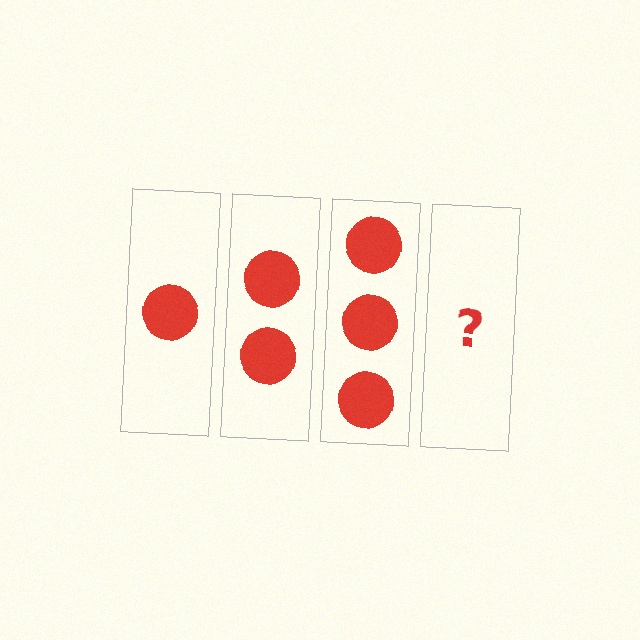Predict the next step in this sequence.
The next step is 4 circles.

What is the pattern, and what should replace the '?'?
The pattern is that each step adds one more circle. The '?' should be 4 circles.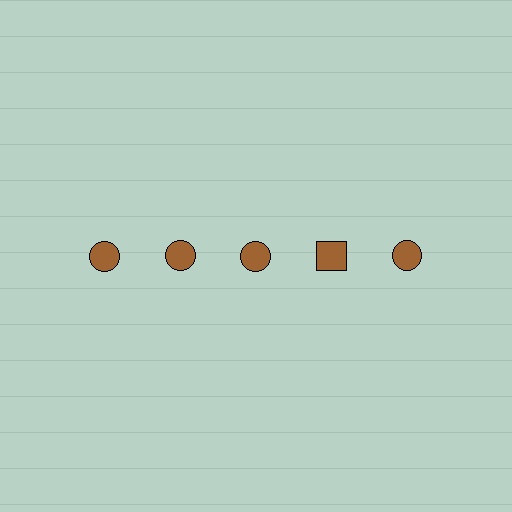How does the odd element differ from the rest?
It has a different shape: square instead of circle.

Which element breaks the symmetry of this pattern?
The brown square in the top row, second from right column breaks the symmetry. All other shapes are brown circles.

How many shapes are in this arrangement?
There are 5 shapes arranged in a grid pattern.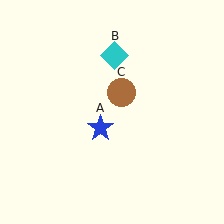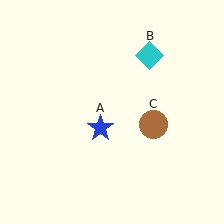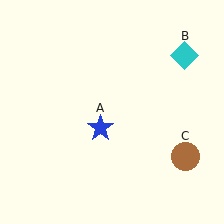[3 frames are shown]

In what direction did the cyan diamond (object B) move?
The cyan diamond (object B) moved right.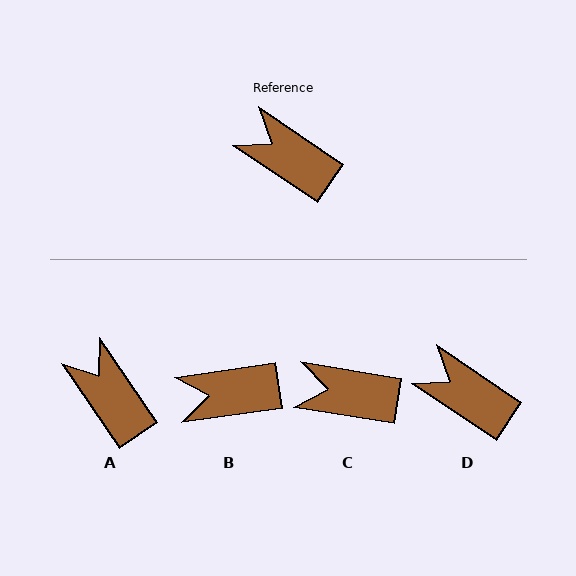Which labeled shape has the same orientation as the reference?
D.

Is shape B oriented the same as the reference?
No, it is off by about 42 degrees.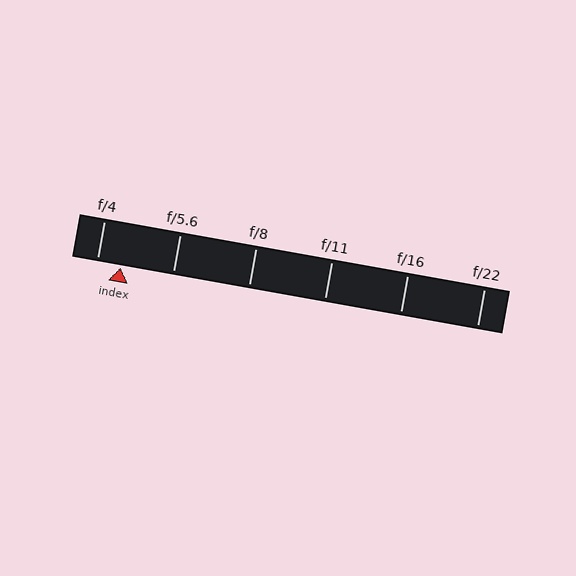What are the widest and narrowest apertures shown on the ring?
The widest aperture shown is f/4 and the narrowest is f/22.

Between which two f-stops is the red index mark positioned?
The index mark is between f/4 and f/5.6.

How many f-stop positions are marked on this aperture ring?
There are 6 f-stop positions marked.